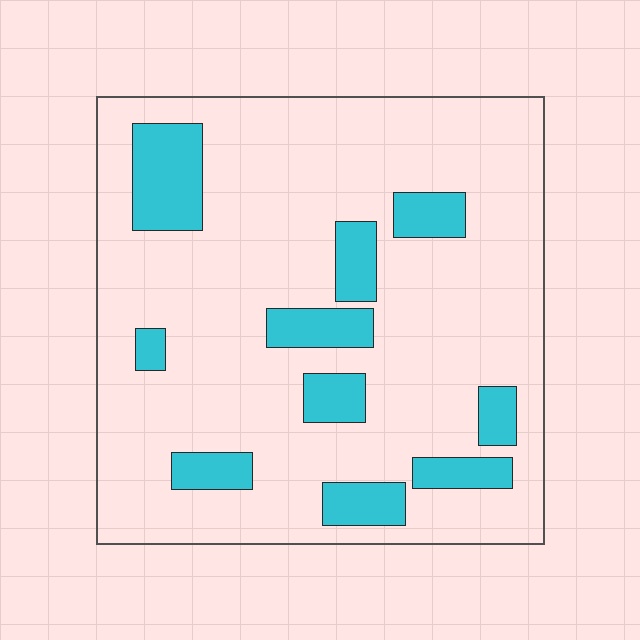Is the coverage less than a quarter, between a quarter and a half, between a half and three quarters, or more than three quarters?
Less than a quarter.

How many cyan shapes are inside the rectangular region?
10.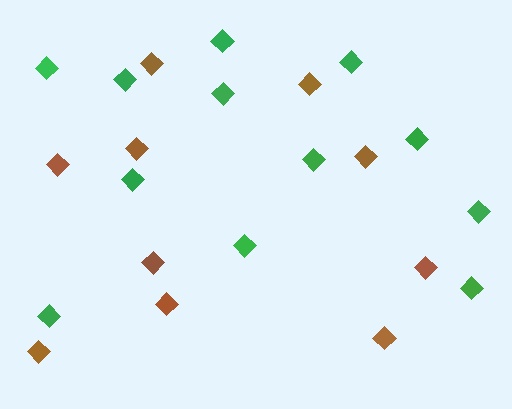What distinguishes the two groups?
There are 2 groups: one group of brown diamonds (10) and one group of green diamonds (12).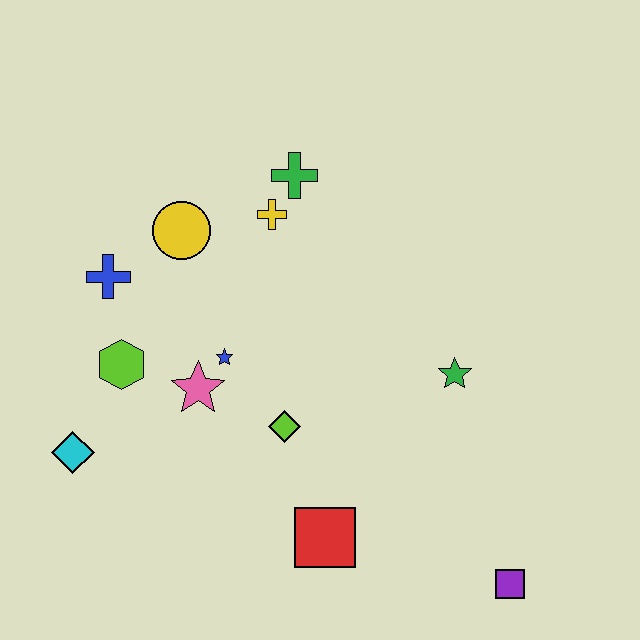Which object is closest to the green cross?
The yellow cross is closest to the green cross.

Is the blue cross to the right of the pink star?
No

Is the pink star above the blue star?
No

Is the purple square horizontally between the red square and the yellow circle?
No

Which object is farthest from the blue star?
The purple square is farthest from the blue star.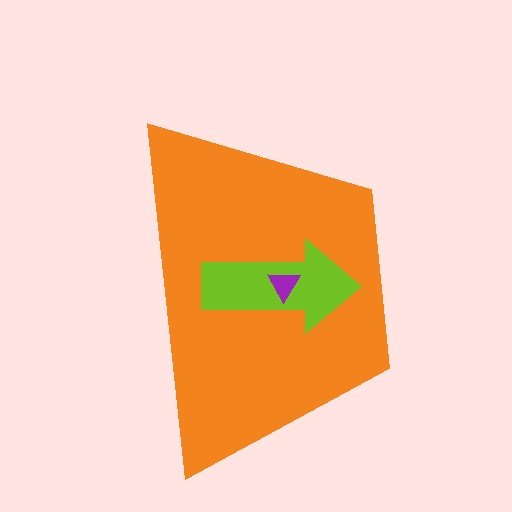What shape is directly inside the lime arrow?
The purple triangle.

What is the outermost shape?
The orange trapezoid.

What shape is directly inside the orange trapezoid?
The lime arrow.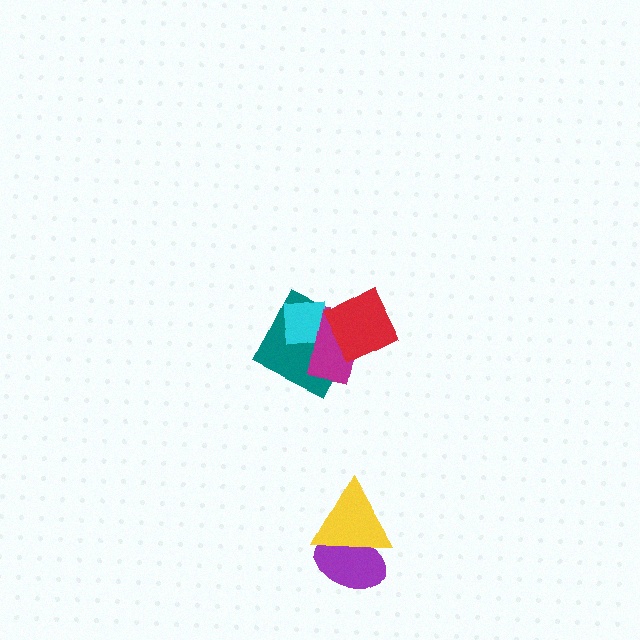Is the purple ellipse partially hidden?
Yes, it is partially covered by another shape.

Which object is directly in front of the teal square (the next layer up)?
The cyan square is directly in front of the teal square.